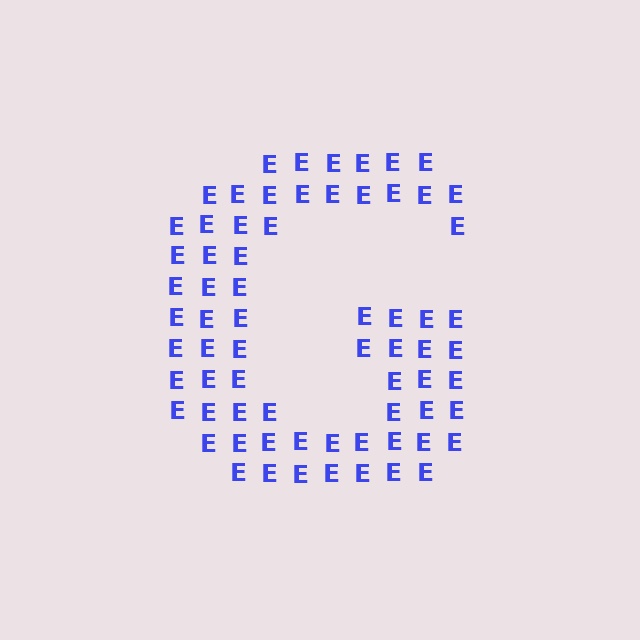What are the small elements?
The small elements are letter E's.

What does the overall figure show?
The overall figure shows the letter G.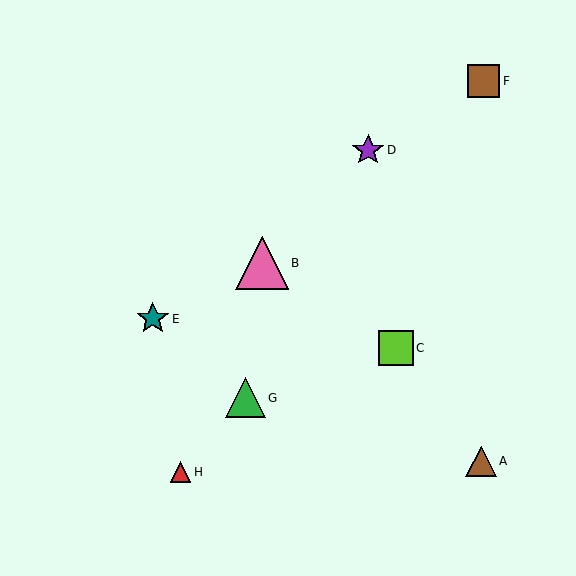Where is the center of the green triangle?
The center of the green triangle is at (245, 398).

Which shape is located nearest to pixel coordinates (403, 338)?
The lime square (labeled C) at (396, 348) is nearest to that location.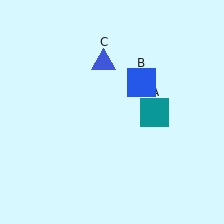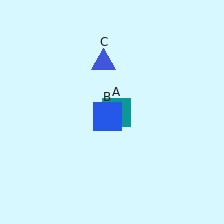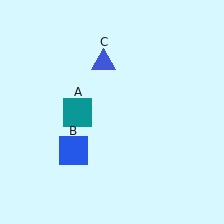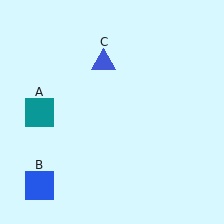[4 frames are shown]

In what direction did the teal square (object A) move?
The teal square (object A) moved left.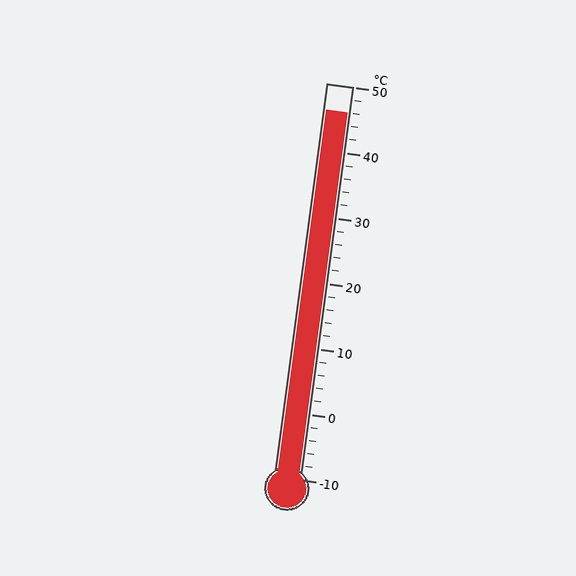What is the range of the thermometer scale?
The thermometer scale ranges from -10°C to 50°C.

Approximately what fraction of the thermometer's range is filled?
The thermometer is filled to approximately 95% of its range.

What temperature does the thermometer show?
The thermometer shows approximately 46°C.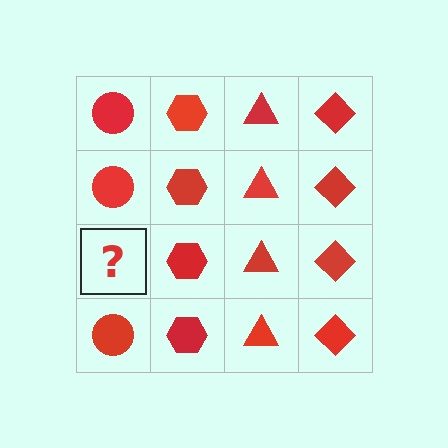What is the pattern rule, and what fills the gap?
The rule is that each column has a consistent shape. The gap should be filled with a red circle.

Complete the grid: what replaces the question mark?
The question mark should be replaced with a red circle.